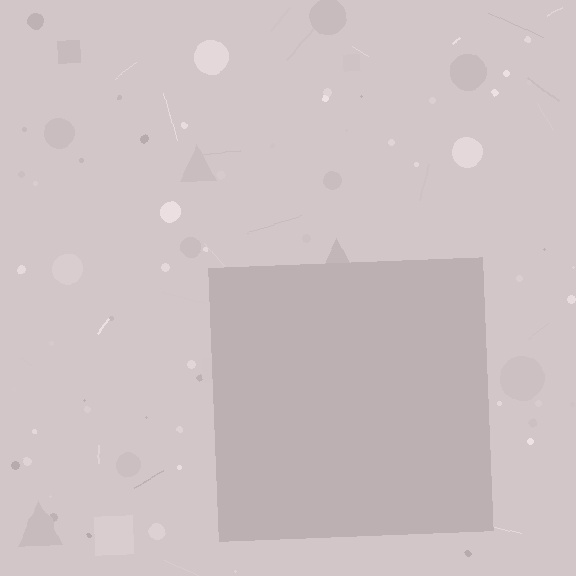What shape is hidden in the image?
A square is hidden in the image.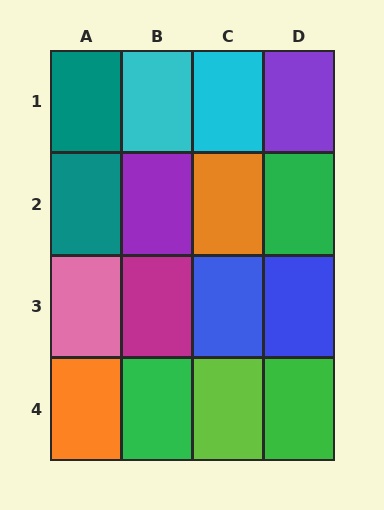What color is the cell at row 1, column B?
Cyan.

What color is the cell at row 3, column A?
Pink.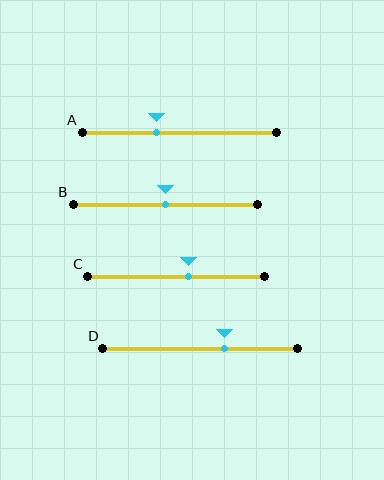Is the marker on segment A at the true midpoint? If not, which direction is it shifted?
No, the marker on segment A is shifted to the left by about 12% of the segment length.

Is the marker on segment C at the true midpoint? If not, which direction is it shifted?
No, the marker on segment C is shifted to the right by about 7% of the segment length.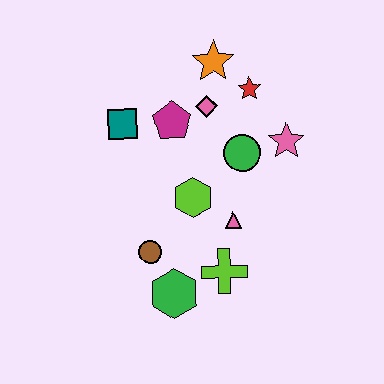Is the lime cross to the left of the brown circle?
No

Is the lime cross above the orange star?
No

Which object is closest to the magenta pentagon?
The pink diamond is closest to the magenta pentagon.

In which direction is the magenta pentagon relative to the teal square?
The magenta pentagon is to the right of the teal square.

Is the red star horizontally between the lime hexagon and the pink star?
Yes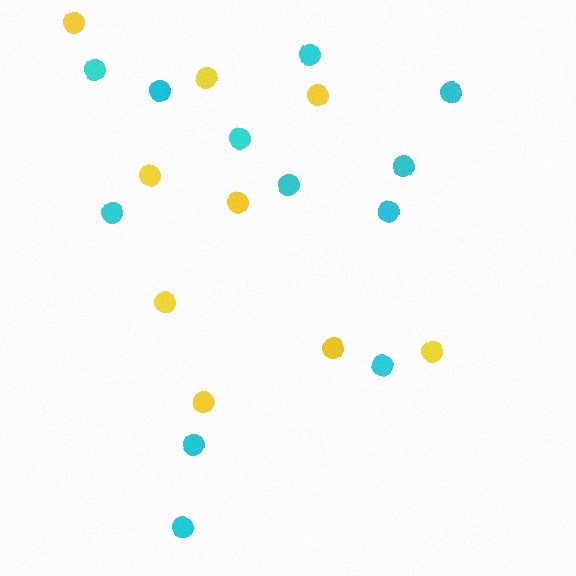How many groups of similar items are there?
There are 2 groups: one group of cyan circles (12) and one group of yellow circles (9).